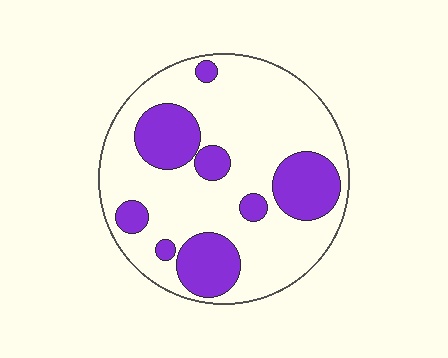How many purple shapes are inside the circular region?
8.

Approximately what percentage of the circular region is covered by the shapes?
Approximately 30%.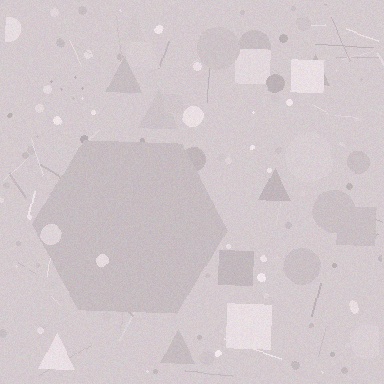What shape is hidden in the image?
A hexagon is hidden in the image.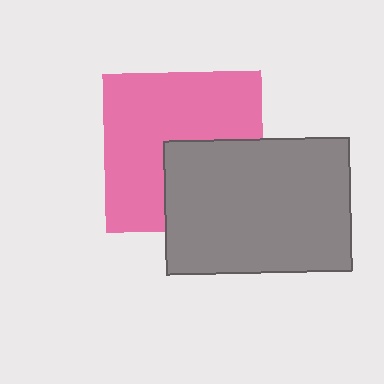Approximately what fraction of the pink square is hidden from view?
Roughly 36% of the pink square is hidden behind the gray rectangle.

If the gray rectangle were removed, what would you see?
You would see the complete pink square.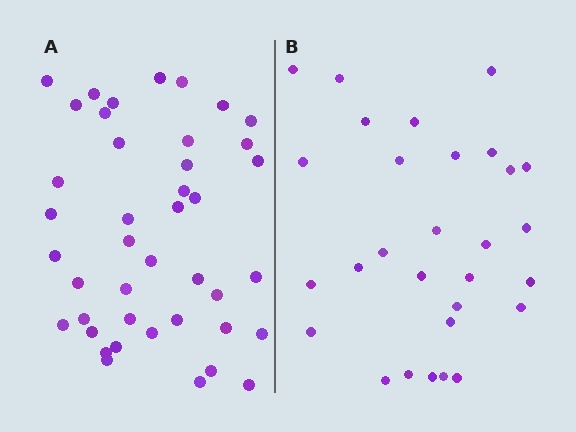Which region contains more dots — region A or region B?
Region A (the left region) has more dots.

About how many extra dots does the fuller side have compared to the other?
Region A has approximately 15 more dots than region B.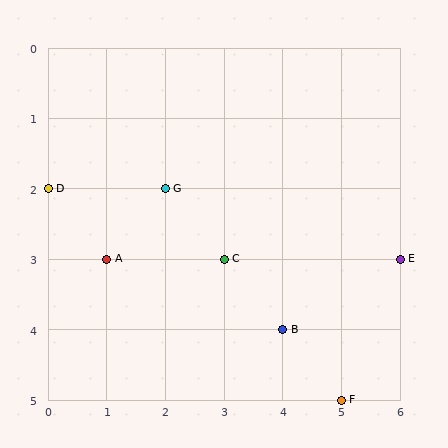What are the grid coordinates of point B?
Point B is at grid coordinates (4, 4).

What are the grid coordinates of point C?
Point C is at grid coordinates (3, 3).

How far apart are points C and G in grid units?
Points C and G are 1 column and 1 row apart (about 1.4 grid units diagonally).